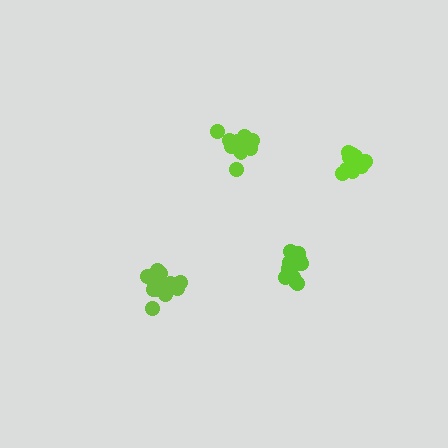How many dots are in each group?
Group 1: 14 dots, Group 2: 13 dots, Group 3: 16 dots, Group 4: 12 dots (55 total).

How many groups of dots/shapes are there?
There are 4 groups.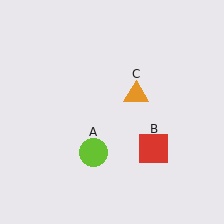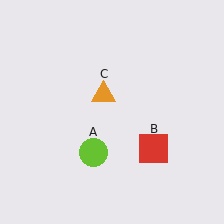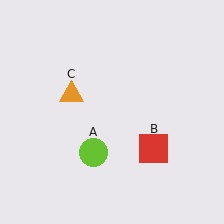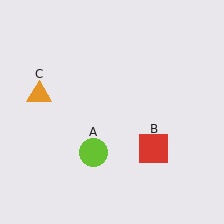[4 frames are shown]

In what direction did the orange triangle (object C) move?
The orange triangle (object C) moved left.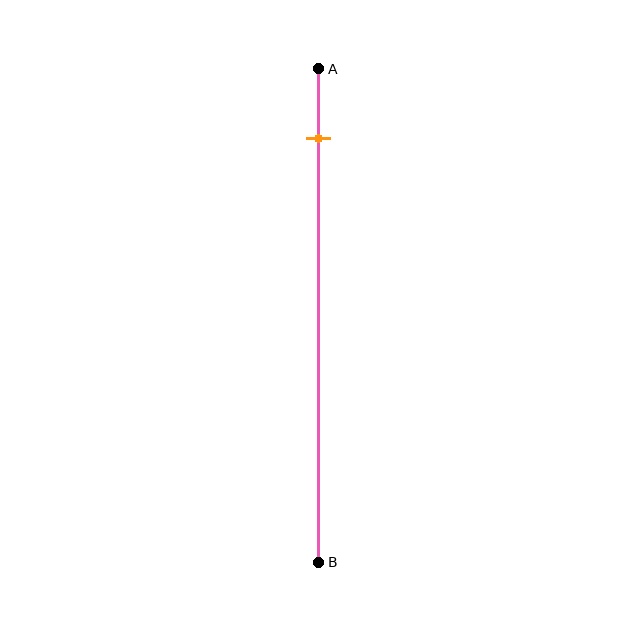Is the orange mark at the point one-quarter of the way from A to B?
No, the mark is at about 15% from A, not at the 25% one-quarter point.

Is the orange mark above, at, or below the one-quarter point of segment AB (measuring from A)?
The orange mark is above the one-quarter point of segment AB.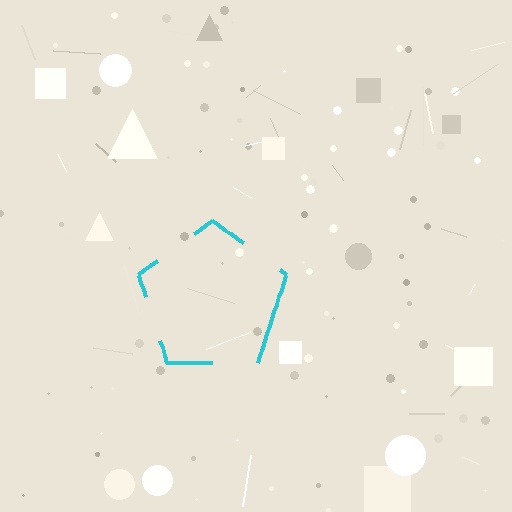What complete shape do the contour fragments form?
The contour fragments form a pentagon.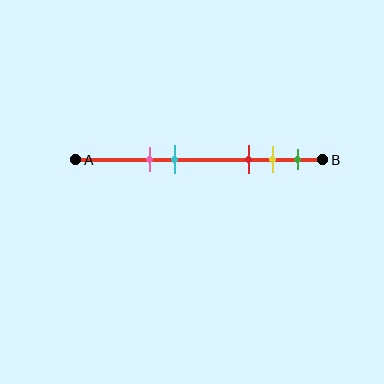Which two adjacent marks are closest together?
The yellow and green marks are the closest adjacent pair.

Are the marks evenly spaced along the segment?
No, the marks are not evenly spaced.